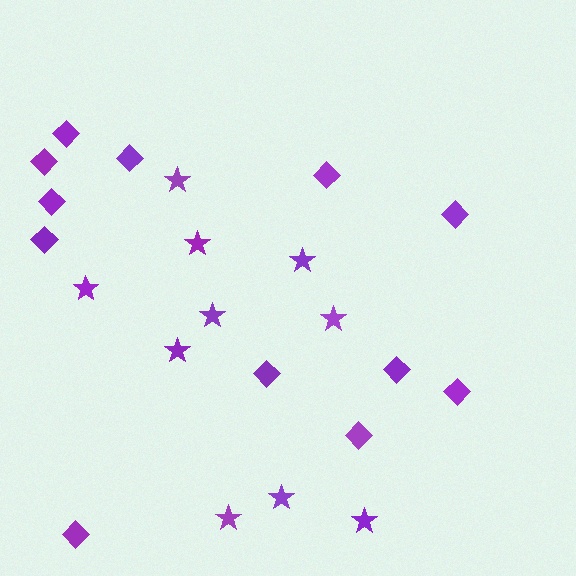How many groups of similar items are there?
There are 2 groups: one group of diamonds (12) and one group of stars (10).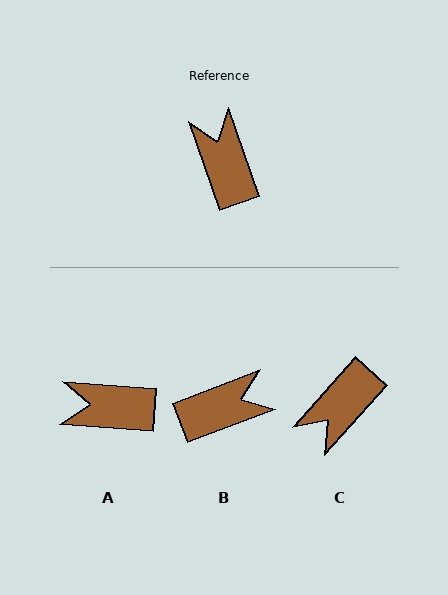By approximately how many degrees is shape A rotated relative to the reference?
Approximately 66 degrees counter-clockwise.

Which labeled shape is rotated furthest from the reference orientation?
C, about 119 degrees away.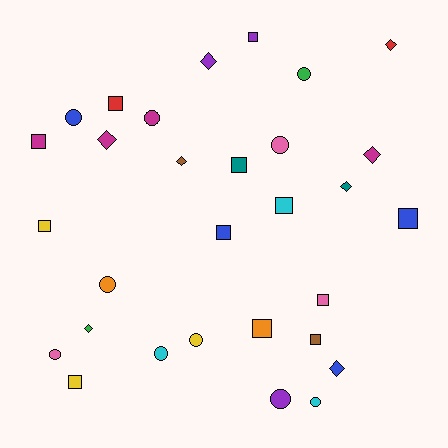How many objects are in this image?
There are 30 objects.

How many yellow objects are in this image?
There are 3 yellow objects.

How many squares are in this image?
There are 12 squares.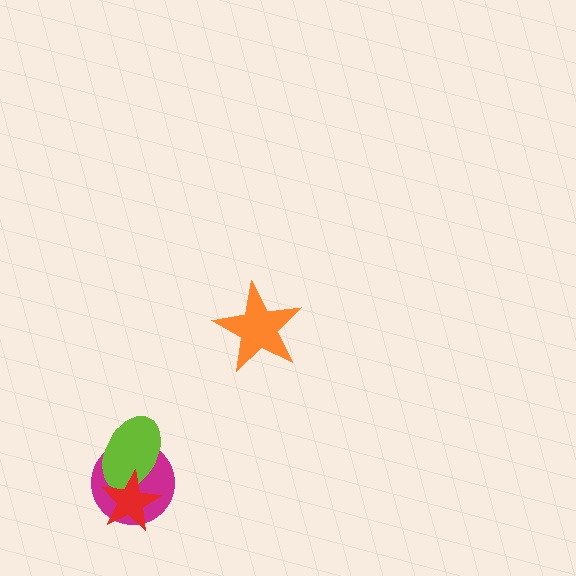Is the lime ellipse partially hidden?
Yes, it is partially covered by another shape.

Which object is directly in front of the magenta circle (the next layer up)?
The lime ellipse is directly in front of the magenta circle.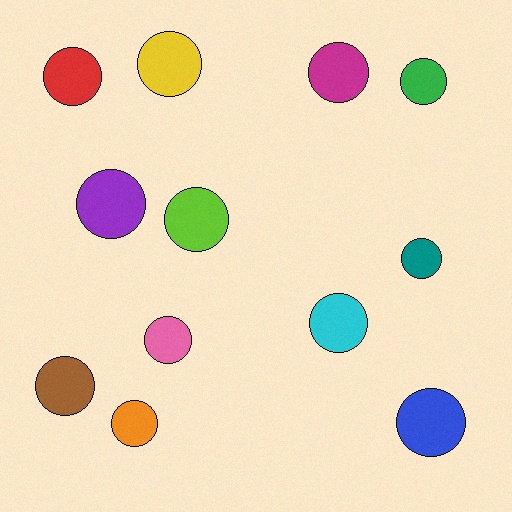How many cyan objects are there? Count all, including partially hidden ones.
There is 1 cyan object.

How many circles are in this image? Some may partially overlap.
There are 12 circles.